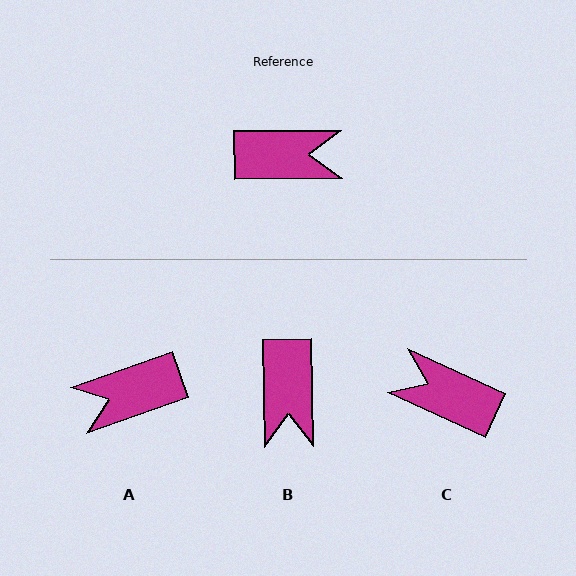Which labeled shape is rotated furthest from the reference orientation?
A, about 161 degrees away.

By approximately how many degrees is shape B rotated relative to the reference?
Approximately 89 degrees clockwise.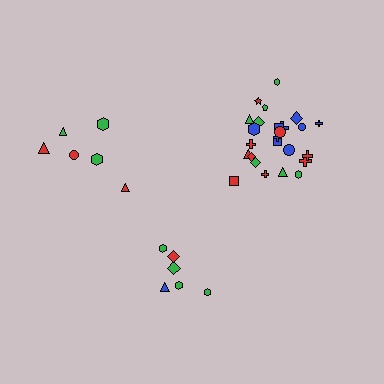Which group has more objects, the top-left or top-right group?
The top-right group.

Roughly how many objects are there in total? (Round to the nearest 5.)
Roughly 35 objects in total.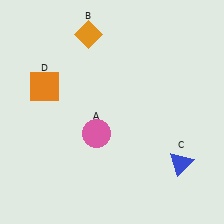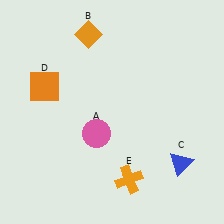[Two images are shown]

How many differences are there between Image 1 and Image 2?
There is 1 difference between the two images.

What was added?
An orange cross (E) was added in Image 2.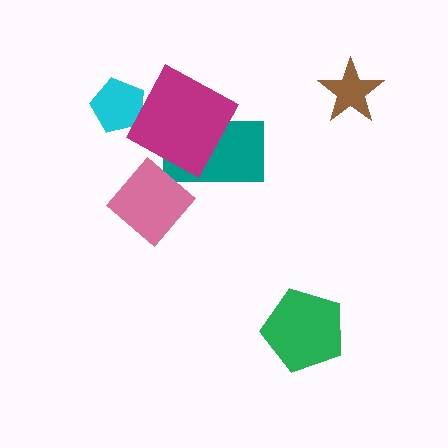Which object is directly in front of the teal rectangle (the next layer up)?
The magenta square is directly in front of the teal rectangle.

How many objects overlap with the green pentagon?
0 objects overlap with the green pentagon.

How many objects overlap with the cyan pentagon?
0 objects overlap with the cyan pentagon.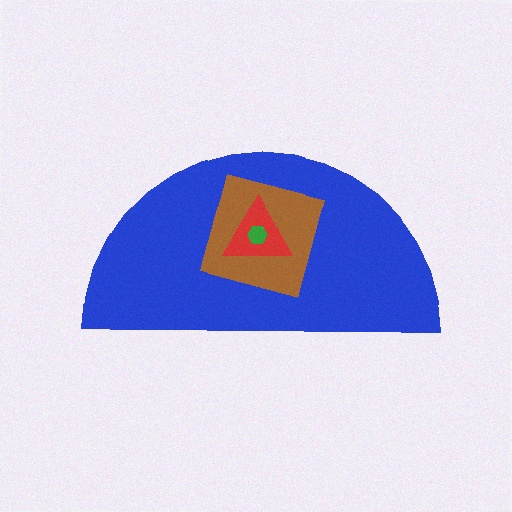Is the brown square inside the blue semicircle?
Yes.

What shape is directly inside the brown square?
The red triangle.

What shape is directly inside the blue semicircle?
The brown square.